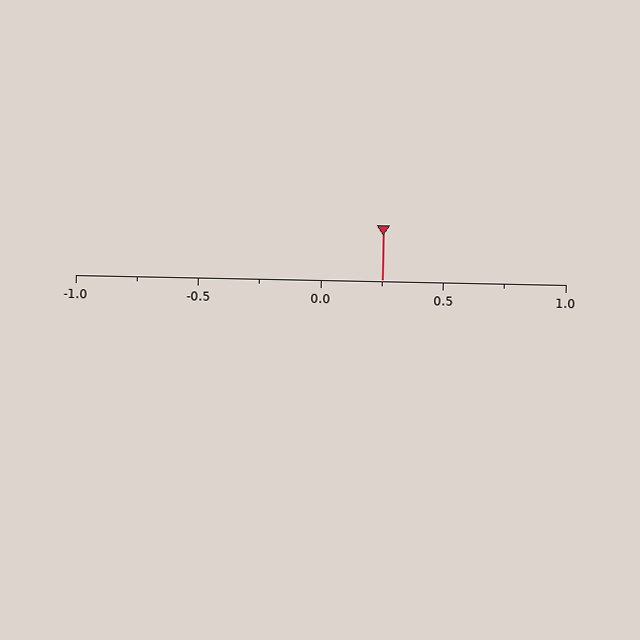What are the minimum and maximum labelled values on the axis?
The axis runs from -1.0 to 1.0.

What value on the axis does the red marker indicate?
The marker indicates approximately 0.25.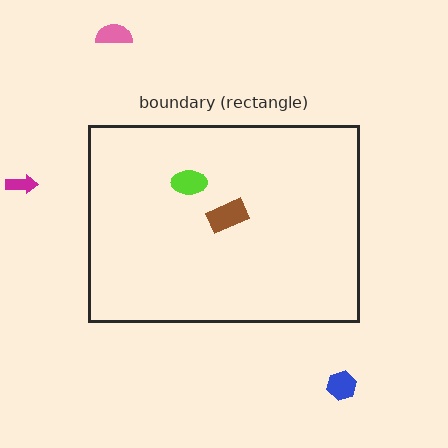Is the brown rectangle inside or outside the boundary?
Inside.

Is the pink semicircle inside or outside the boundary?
Outside.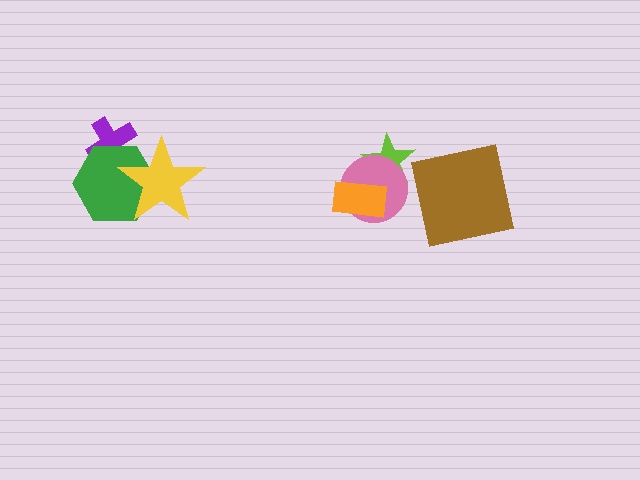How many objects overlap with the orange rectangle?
2 objects overlap with the orange rectangle.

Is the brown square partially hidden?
No, no other shape covers it.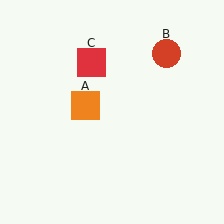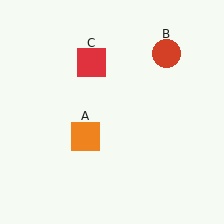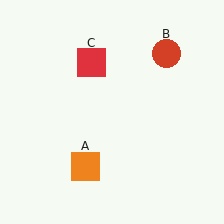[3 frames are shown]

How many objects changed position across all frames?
1 object changed position: orange square (object A).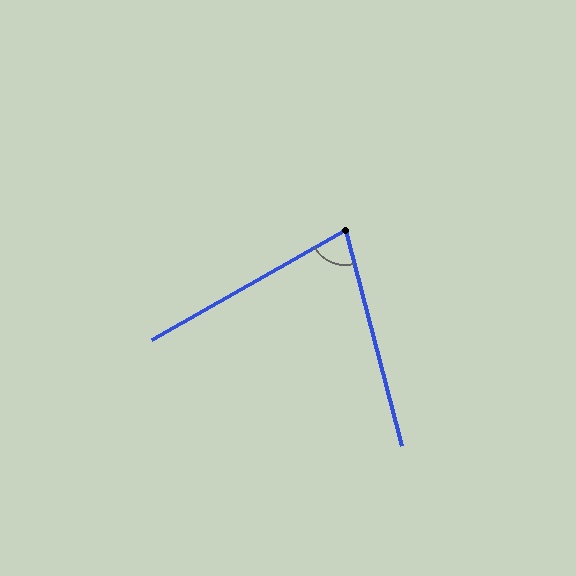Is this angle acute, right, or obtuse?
It is acute.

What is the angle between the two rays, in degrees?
Approximately 75 degrees.